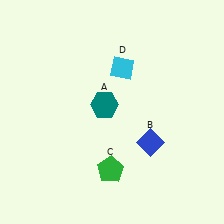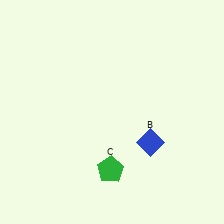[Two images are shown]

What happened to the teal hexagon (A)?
The teal hexagon (A) was removed in Image 2. It was in the top-left area of Image 1.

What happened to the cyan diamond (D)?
The cyan diamond (D) was removed in Image 2. It was in the top-right area of Image 1.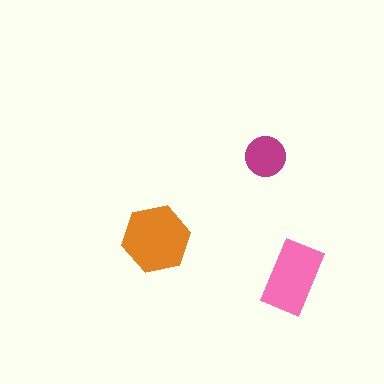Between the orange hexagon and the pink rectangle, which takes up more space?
The orange hexagon.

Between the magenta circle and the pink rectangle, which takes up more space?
The pink rectangle.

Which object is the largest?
The orange hexagon.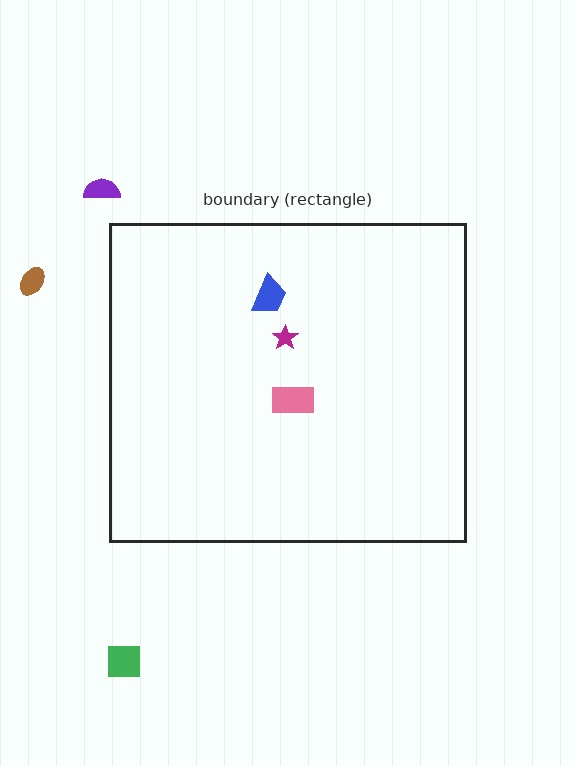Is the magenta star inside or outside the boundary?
Inside.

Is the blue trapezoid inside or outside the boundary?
Inside.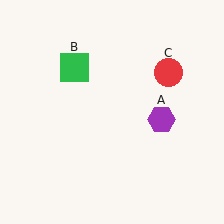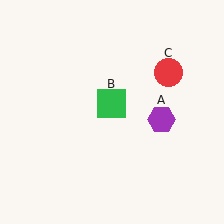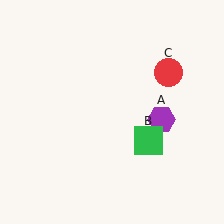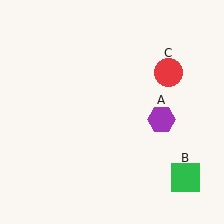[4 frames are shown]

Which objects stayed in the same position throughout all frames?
Purple hexagon (object A) and red circle (object C) remained stationary.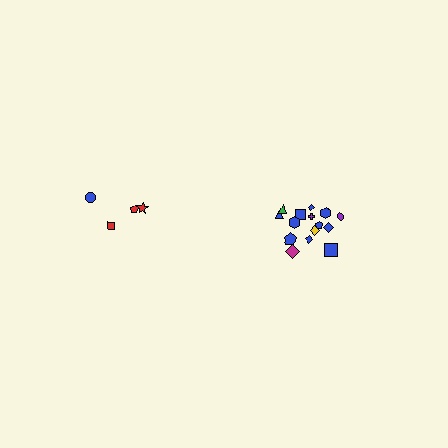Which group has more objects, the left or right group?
The right group.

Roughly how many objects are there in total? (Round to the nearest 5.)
Roughly 20 objects in total.